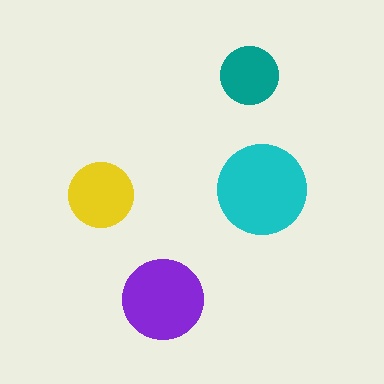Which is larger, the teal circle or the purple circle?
The purple one.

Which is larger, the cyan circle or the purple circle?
The cyan one.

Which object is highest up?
The teal circle is topmost.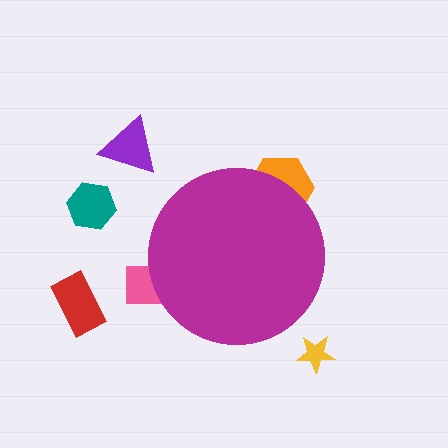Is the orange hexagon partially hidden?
Yes, the orange hexagon is partially hidden behind the magenta circle.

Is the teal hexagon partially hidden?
No, the teal hexagon is fully visible.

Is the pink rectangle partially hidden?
Yes, the pink rectangle is partially hidden behind the magenta circle.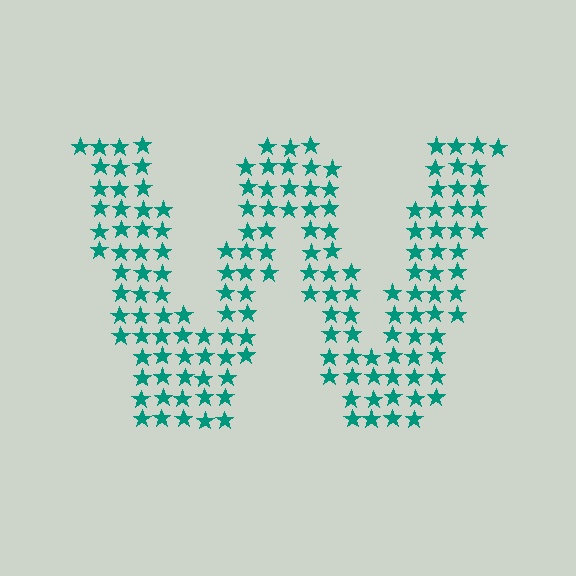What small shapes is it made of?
It is made of small stars.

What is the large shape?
The large shape is the letter W.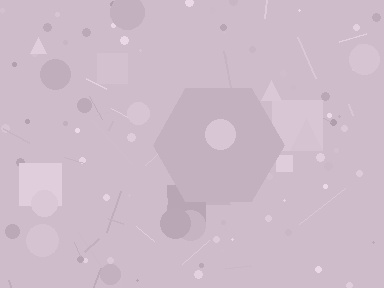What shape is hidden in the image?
A hexagon is hidden in the image.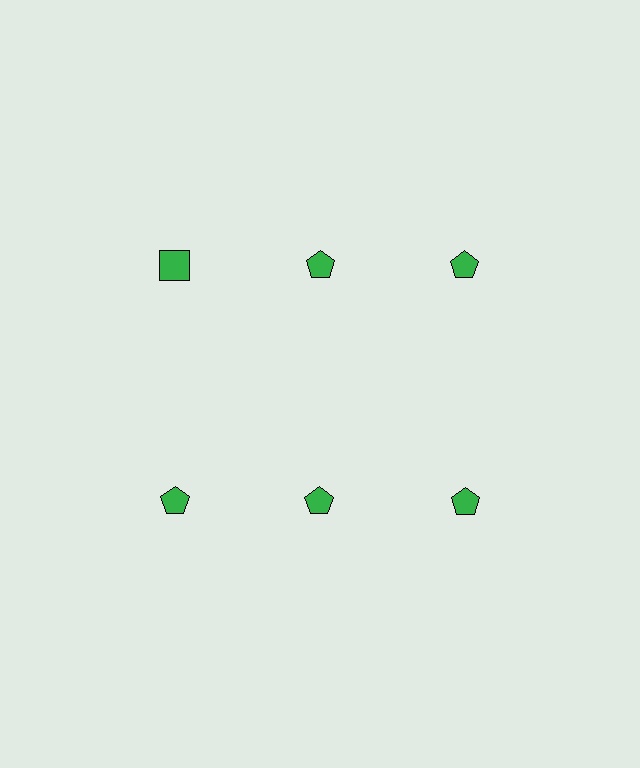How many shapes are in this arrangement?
There are 6 shapes arranged in a grid pattern.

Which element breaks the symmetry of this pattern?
The green square in the top row, leftmost column breaks the symmetry. All other shapes are green pentagons.